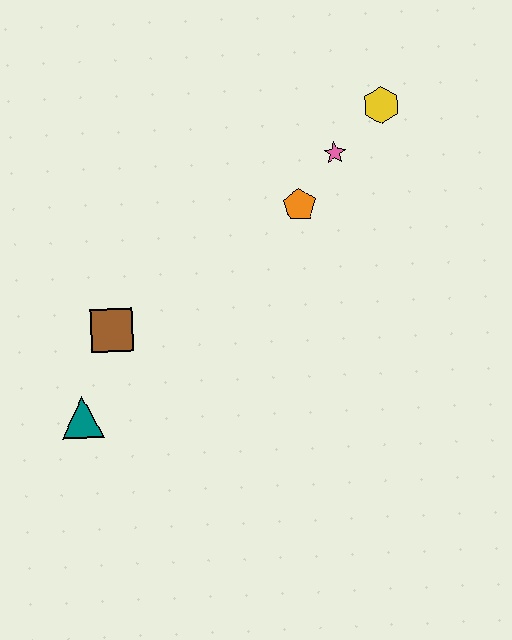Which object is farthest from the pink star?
The teal triangle is farthest from the pink star.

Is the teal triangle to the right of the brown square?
No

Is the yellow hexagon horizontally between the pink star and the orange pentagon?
No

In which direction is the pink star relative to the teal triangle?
The pink star is to the right of the teal triangle.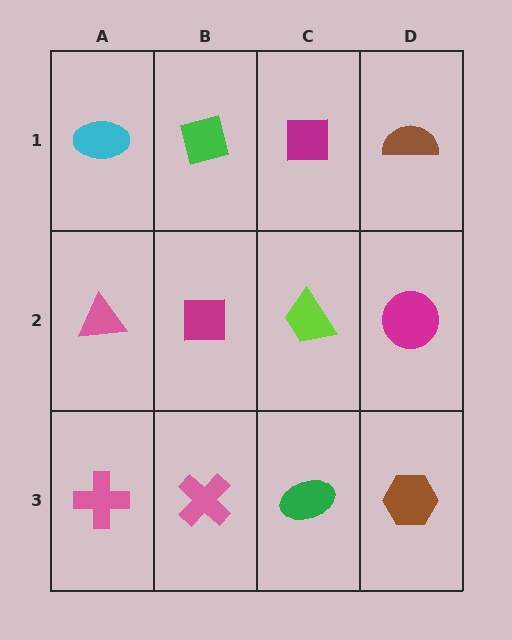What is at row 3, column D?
A brown hexagon.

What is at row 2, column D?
A magenta circle.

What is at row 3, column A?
A pink cross.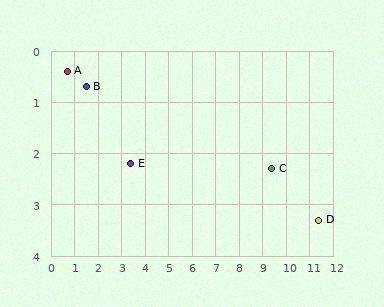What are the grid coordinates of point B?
Point B is at approximately (1.5, 0.7).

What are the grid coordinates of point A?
Point A is at approximately (0.7, 0.4).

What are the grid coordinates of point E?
Point E is at approximately (3.4, 2.2).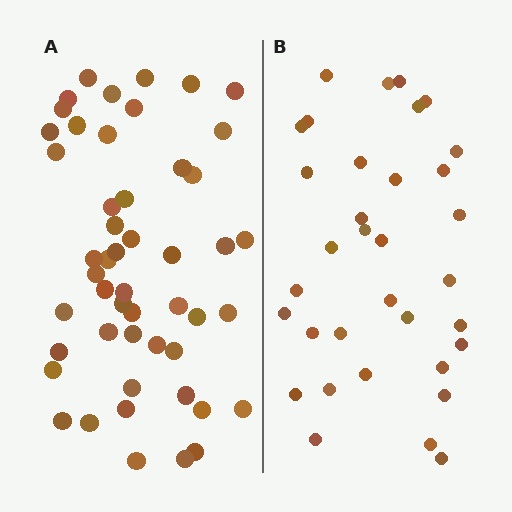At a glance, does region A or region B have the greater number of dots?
Region A (the left region) has more dots.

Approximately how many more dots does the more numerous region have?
Region A has approximately 15 more dots than region B.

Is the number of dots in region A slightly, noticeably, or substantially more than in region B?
Region A has substantially more. The ratio is roughly 1.5 to 1.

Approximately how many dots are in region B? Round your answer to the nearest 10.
About 30 dots. (The exact count is 34, which rounds to 30.)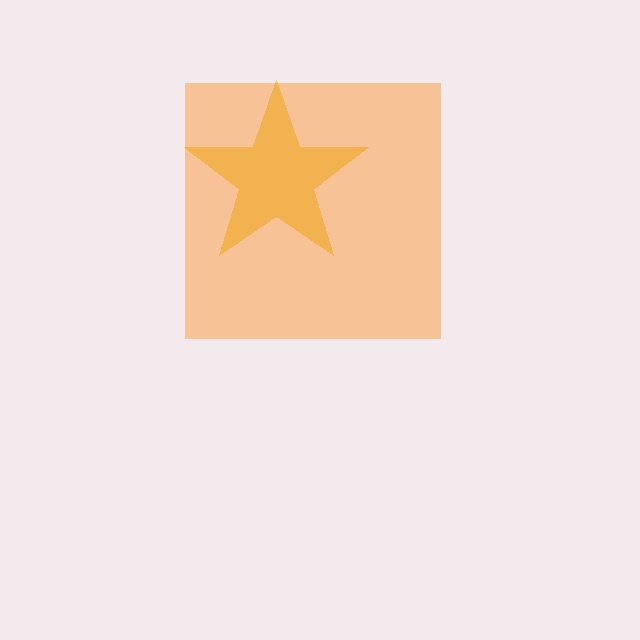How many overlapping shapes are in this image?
There are 2 overlapping shapes in the image.